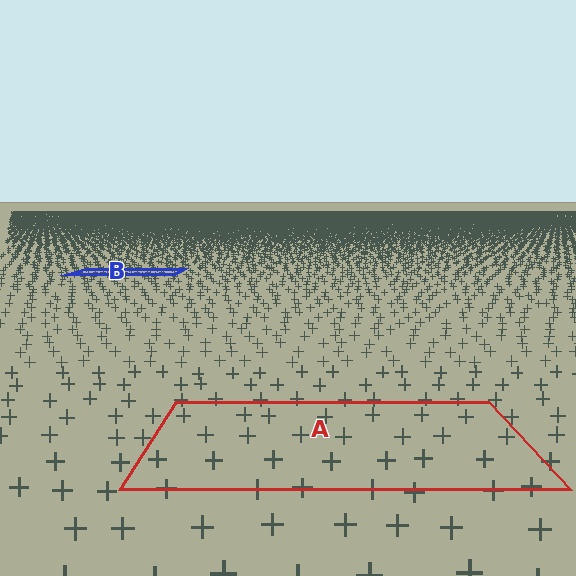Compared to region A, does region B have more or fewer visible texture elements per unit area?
Region B has more texture elements per unit area — they are packed more densely because it is farther away.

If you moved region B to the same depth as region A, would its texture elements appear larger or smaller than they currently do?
They would appear larger. At a closer depth, the same texture elements are projected at a bigger on-screen size.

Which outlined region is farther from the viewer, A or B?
Region B is farther from the viewer — the texture elements inside it appear smaller and more densely packed.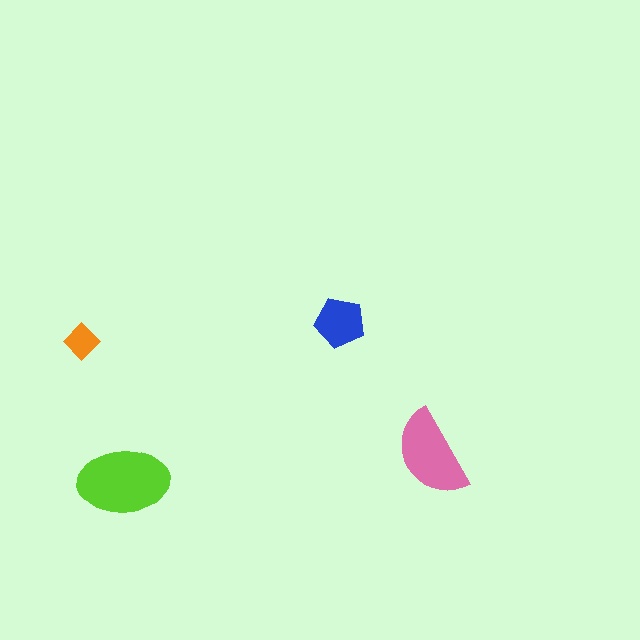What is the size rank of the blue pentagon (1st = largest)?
3rd.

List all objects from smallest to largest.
The orange diamond, the blue pentagon, the pink semicircle, the lime ellipse.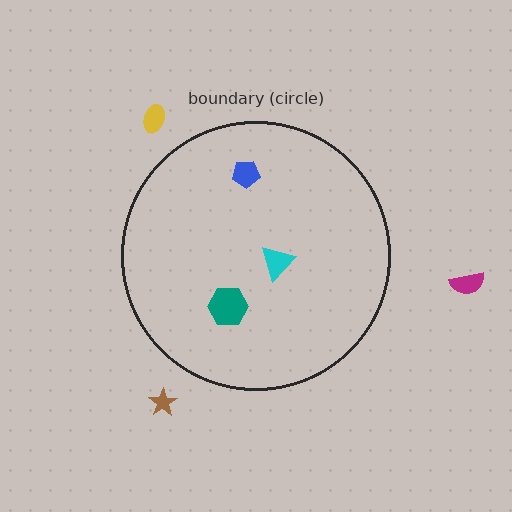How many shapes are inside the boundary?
3 inside, 3 outside.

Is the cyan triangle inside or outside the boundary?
Inside.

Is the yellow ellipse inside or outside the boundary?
Outside.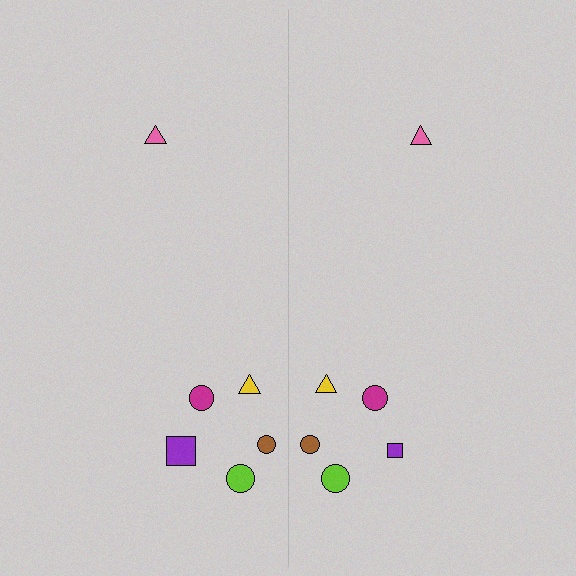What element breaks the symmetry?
The purple square on the right side has a different size than its mirror counterpart.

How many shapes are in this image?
There are 12 shapes in this image.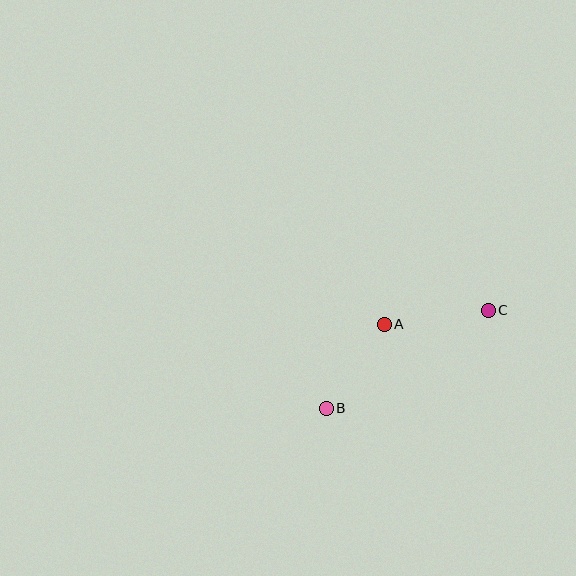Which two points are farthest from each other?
Points B and C are farthest from each other.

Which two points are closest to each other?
Points A and B are closest to each other.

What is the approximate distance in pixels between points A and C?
The distance between A and C is approximately 105 pixels.